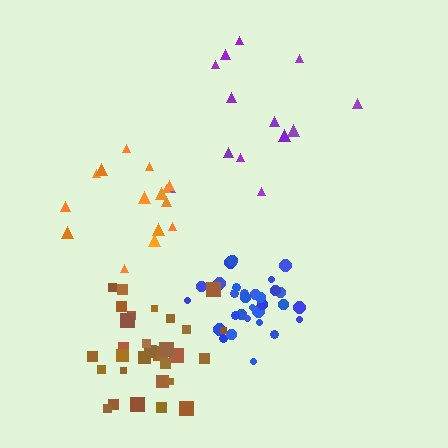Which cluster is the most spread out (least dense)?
Purple.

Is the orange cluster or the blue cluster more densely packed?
Blue.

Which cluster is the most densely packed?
Blue.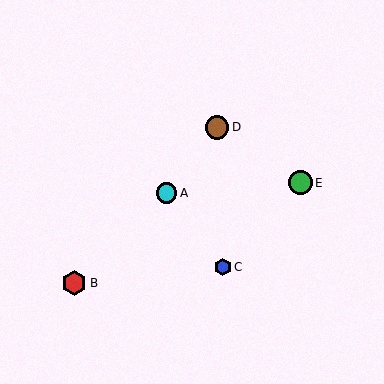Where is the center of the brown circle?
The center of the brown circle is at (217, 127).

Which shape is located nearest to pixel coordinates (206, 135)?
The brown circle (labeled D) at (217, 127) is nearest to that location.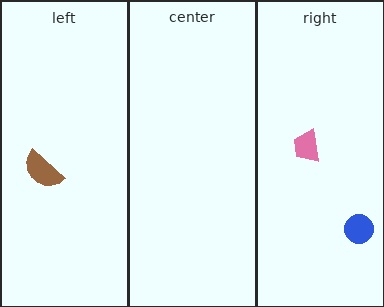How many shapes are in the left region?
1.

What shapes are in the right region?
The pink trapezoid, the blue circle.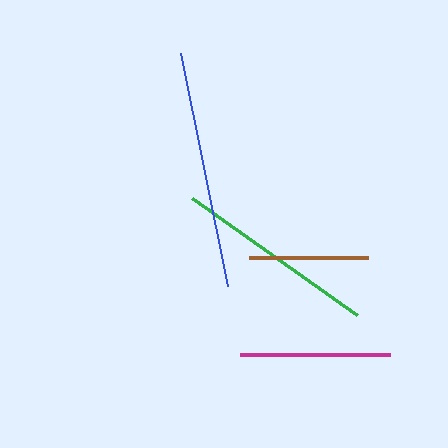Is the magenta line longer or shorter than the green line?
The green line is longer than the magenta line.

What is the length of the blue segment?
The blue segment is approximately 237 pixels long.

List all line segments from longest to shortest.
From longest to shortest: blue, green, magenta, brown.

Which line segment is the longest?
The blue line is the longest at approximately 237 pixels.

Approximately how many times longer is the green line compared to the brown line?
The green line is approximately 1.7 times the length of the brown line.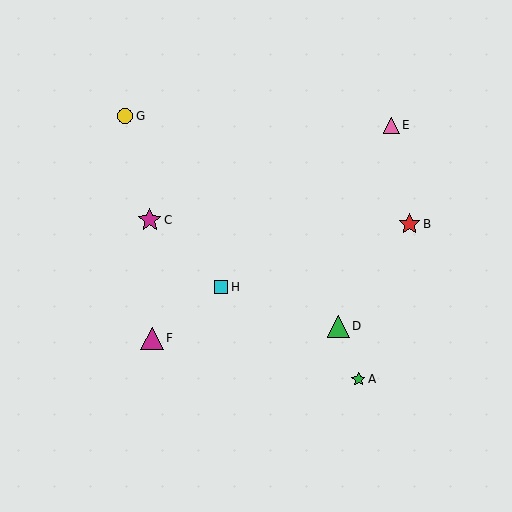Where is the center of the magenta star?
The center of the magenta star is at (150, 220).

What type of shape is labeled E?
Shape E is a pink triangle.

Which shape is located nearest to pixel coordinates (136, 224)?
The magenta star (labeled C) at (150, 220) is nearest to that location.